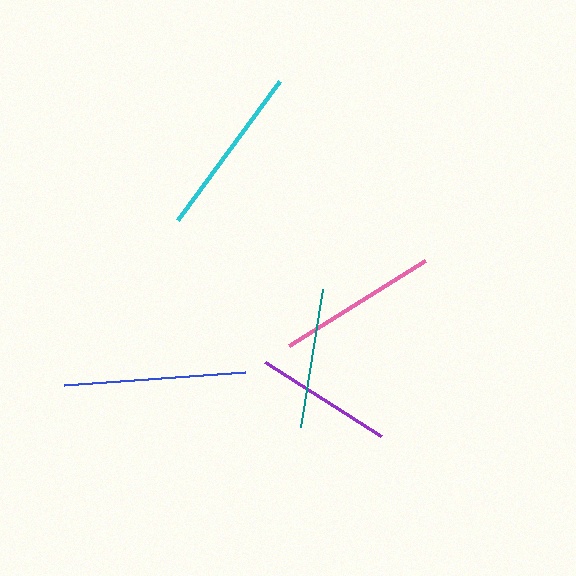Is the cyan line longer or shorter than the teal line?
The cyan line is longer than the teal line.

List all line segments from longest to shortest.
From longest to shortest: blue, cyan, pink, teal, purple.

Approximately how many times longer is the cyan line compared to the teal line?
The cyan line is approximately 1.2 times the length of the teal line.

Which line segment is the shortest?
The purple line is the shortest at approximately 138 pixels.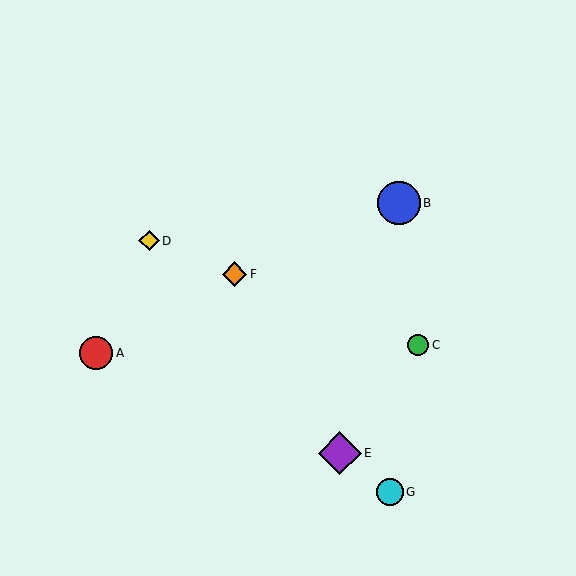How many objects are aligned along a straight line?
3 objects (C, D, F) are aligned along a straight line.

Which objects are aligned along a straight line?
Objects C, D, F are aligned along a straight line.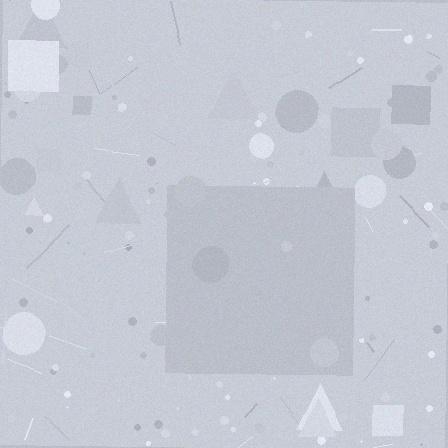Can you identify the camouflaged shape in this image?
The camouflaged shape is a square.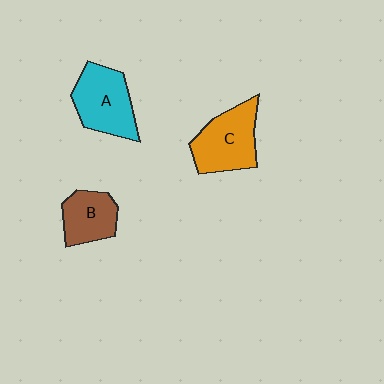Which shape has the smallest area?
Shape B (brown).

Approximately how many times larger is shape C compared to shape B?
Approximately 1.4 times.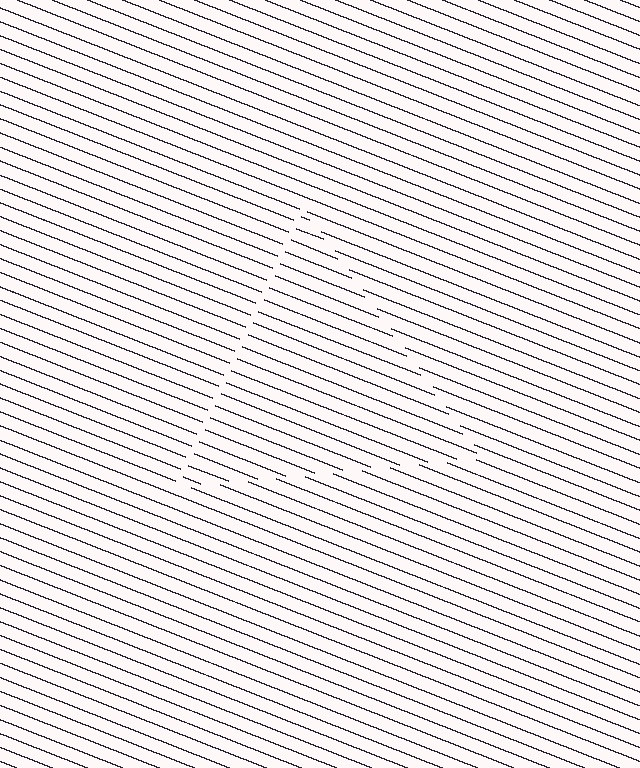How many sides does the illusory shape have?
3 sides — the line-ends trace a triangle.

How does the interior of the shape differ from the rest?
The interior of the shape contains the same grating, shifted by half a period — the contour is defined by the phase discontinuity where line-ends from the inner and outer gratings abut.